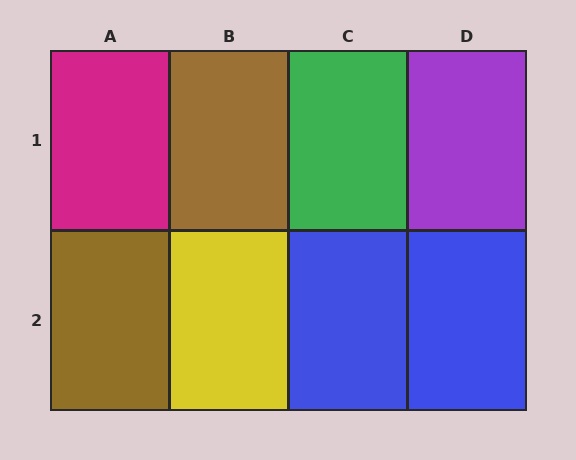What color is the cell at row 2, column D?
Blue.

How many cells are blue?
2 cells are blue.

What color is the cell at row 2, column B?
Yellow.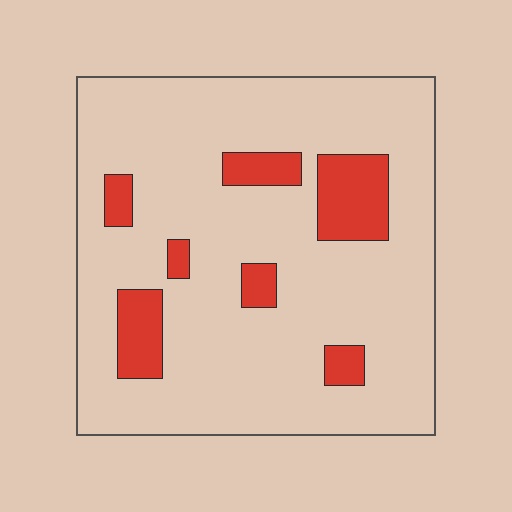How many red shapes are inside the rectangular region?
7.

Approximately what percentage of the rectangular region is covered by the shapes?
Approximately 15%.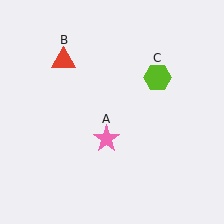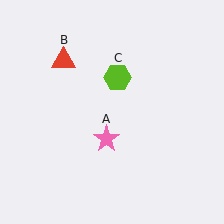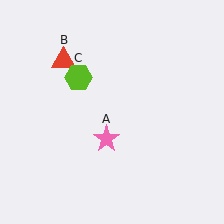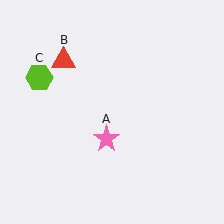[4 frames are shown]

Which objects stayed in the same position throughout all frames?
Pink star (object A) and red triangle (object B) remained stationary.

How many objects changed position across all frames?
1 object changed position: lime hexagon (object C).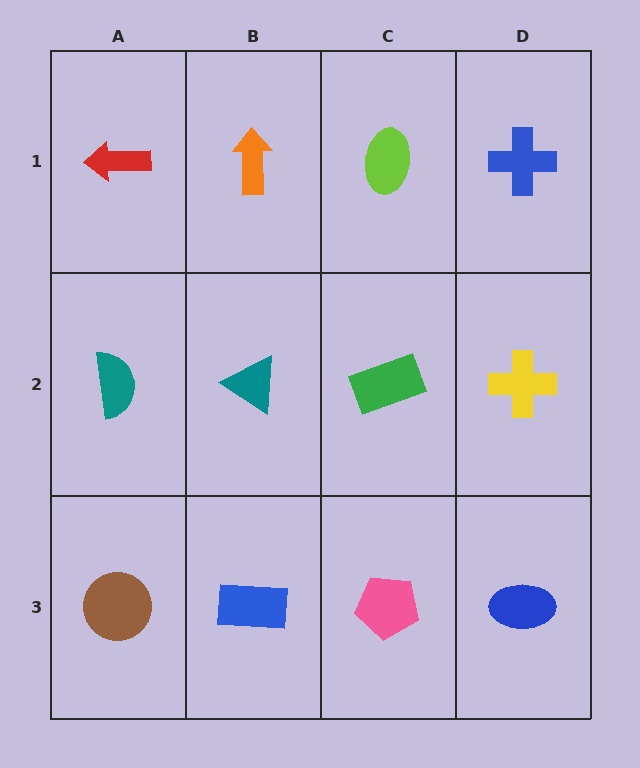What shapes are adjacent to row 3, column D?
A yellow cross (row 2, column D), a pink pentagon (row 3, column C).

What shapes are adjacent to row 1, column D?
A yellow cross (row 2, column D), a lime ellipse (row 1, column C).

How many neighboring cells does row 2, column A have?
3.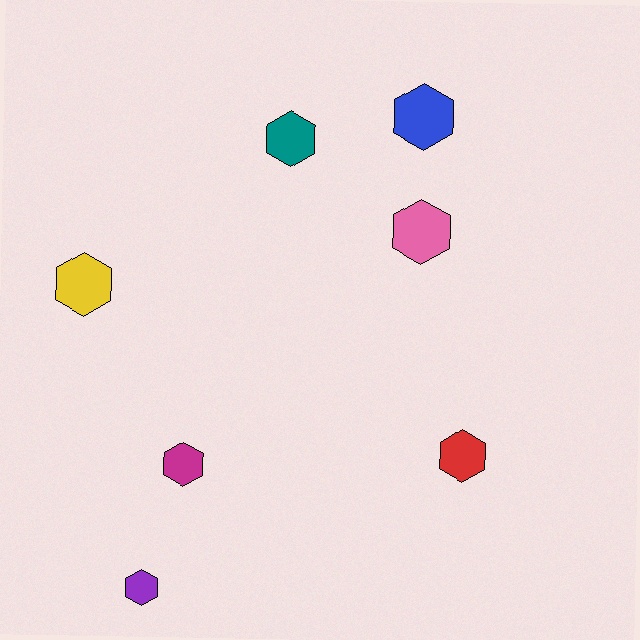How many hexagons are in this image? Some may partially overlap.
There are 7 hexagons.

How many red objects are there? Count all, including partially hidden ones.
There is 1 red object.